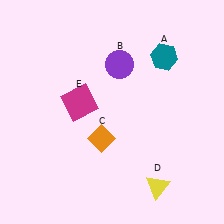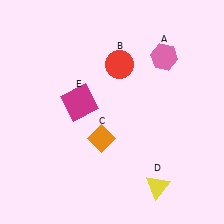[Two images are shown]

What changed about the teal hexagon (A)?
In Image 1, A is teal. In Image 2, it changed to pink.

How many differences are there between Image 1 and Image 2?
There are 2 differences between the two images.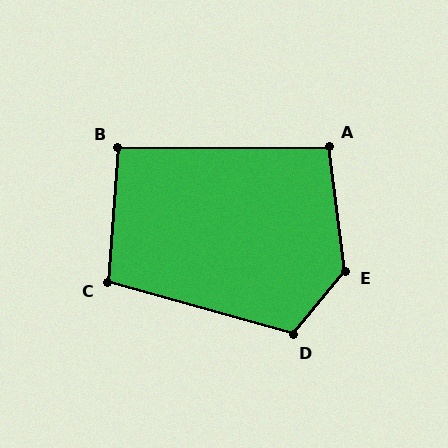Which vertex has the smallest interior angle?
B, at approximately 95 degrees.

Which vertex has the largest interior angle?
E, at approximately 133 degrees.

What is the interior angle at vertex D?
Approximately 114 degrees (obtuse).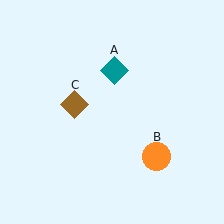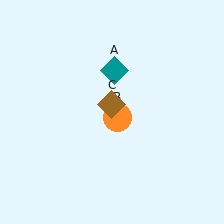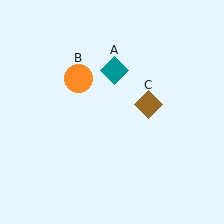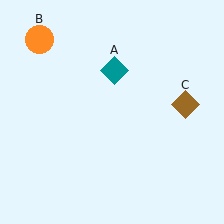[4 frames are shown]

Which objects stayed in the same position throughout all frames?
Teal diamond (object A) remained stationary.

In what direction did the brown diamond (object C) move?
The brown diamond (object C) moved right.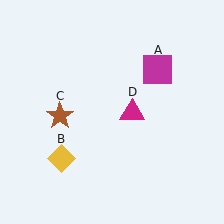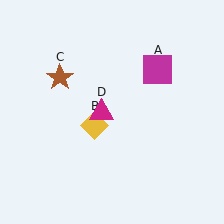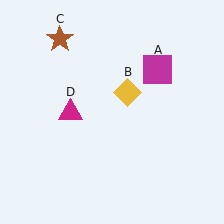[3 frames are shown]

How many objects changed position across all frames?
3 objects changed position: yellow diamond (object B), brown star (object C), magenta triangle (object D).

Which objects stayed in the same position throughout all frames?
Magenta square (object A) remained stationary.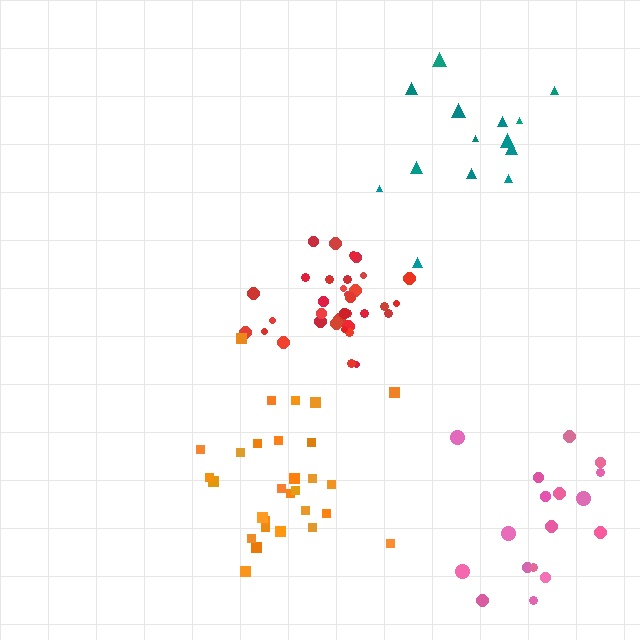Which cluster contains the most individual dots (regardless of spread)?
Red (34).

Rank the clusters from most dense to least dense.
red, orange, pink, teal.